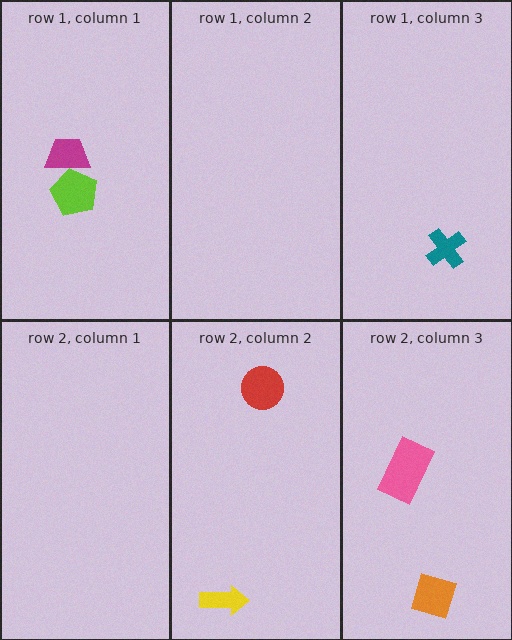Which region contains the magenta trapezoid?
The row 1, column 1 region.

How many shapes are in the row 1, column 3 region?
1.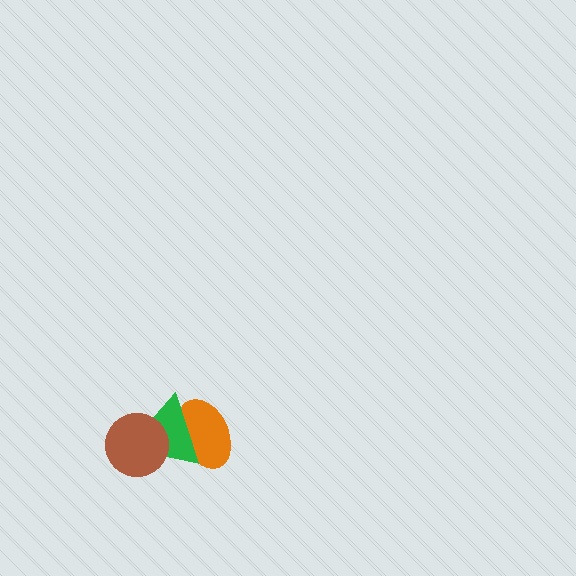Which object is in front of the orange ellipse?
The green triangle is in front of the orange ellipse.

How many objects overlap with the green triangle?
2 objects overlap with the green triangle.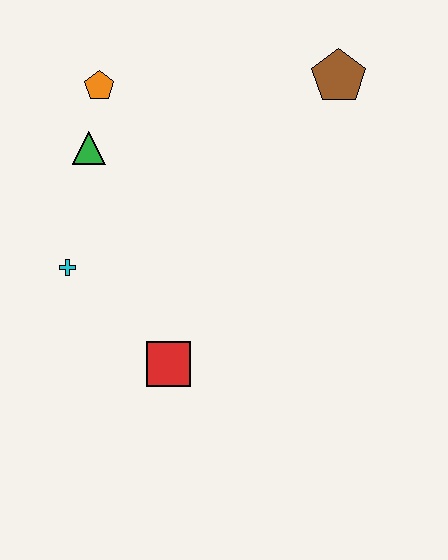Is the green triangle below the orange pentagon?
Yes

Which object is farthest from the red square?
The brown pentagon is farthest from the red square.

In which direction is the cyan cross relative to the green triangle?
The cyan cross is below the green triangle.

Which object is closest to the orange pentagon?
The green triangle is closest to the orange pentagon.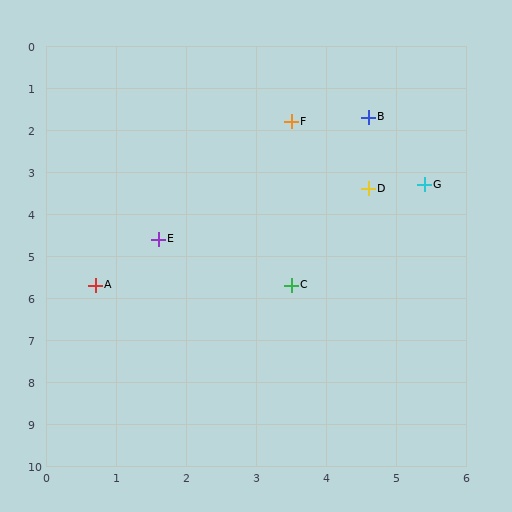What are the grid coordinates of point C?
Point C is at approximately (3.5, 5.7).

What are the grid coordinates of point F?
Point F is at approximately (3.5, 1.8).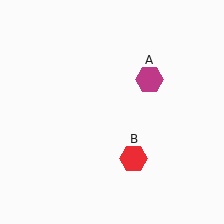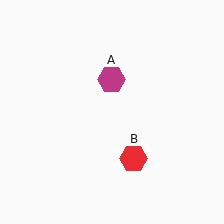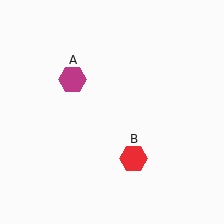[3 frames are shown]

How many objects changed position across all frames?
1 object changed position: magenta hexagon (object A).